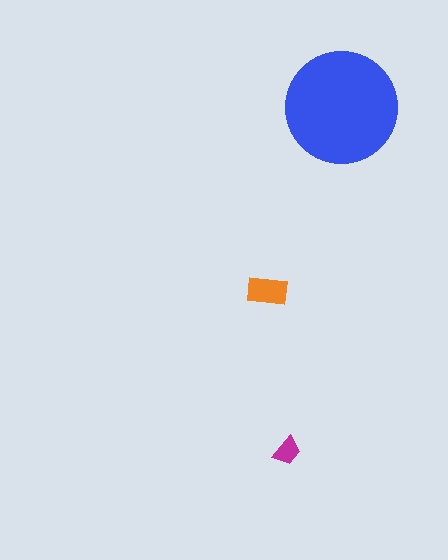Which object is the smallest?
The magenta trapezoid.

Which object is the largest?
The blue circle.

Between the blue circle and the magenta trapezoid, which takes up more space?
The blue circle.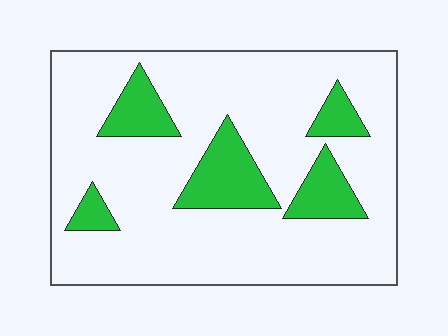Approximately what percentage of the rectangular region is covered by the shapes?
Approximately 20%.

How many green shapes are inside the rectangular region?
5.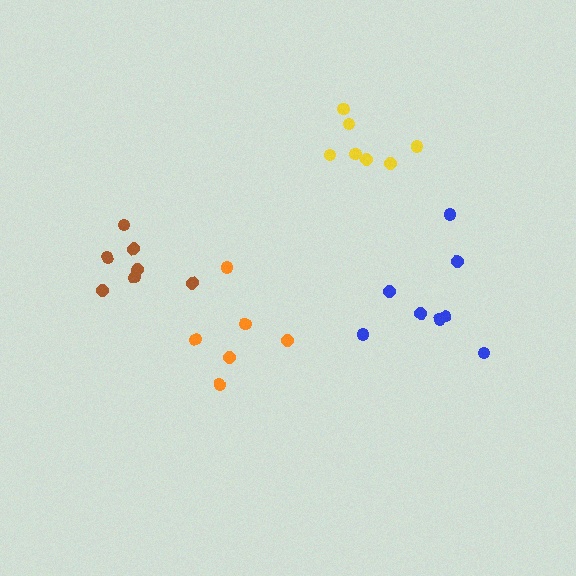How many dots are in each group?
Group 1: 8 dots, Group 2: 6 dots, Group 3: 7 dots, Group 4: 7 dots (28 total).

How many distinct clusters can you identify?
There are 4 distinct clusters.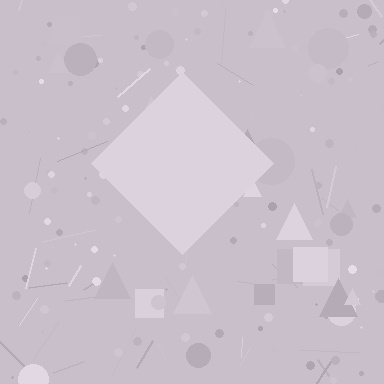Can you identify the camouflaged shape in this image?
The camouflaged shape is a diamond.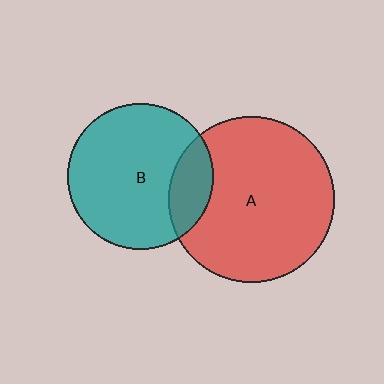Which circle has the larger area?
Circle A (red).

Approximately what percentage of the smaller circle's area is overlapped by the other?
Approximately 20%.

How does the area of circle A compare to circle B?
Approximately 1.3 times.